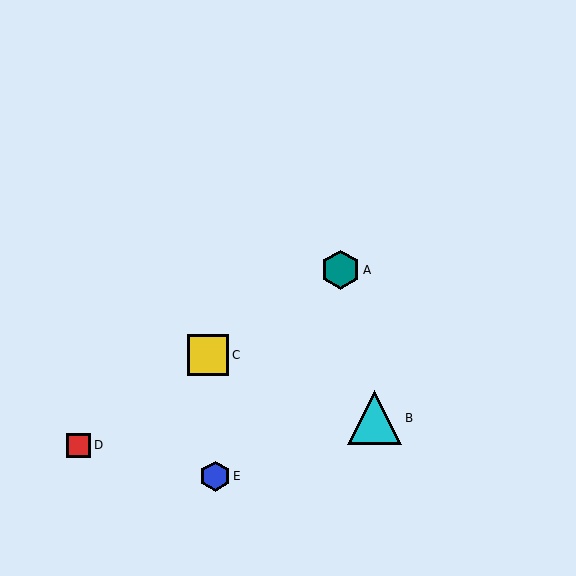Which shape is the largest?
The cyan triangle (labeled B) is the largest.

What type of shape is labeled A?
Shape A is a teal hexagon.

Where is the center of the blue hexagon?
The center of the blue hexagon is at (215, 476).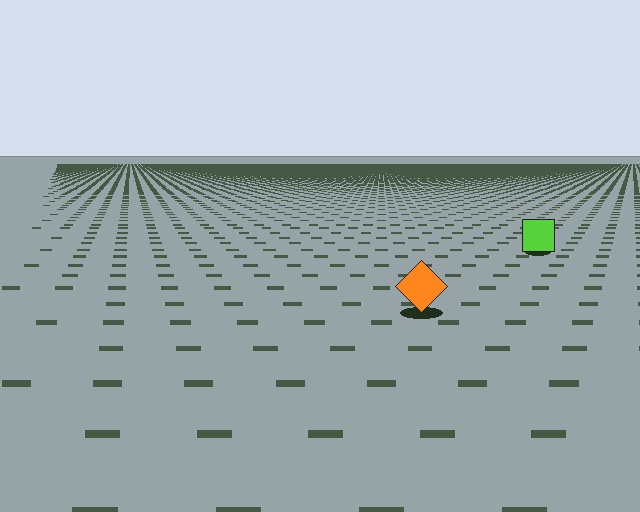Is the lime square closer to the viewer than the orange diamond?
No. The orange diamond is closer — you can tell from the texture gradient: the ground texture is coarser near it.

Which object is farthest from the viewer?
The lime square is farthest from the viewer. It appears smaller and the ground texture around it is denser.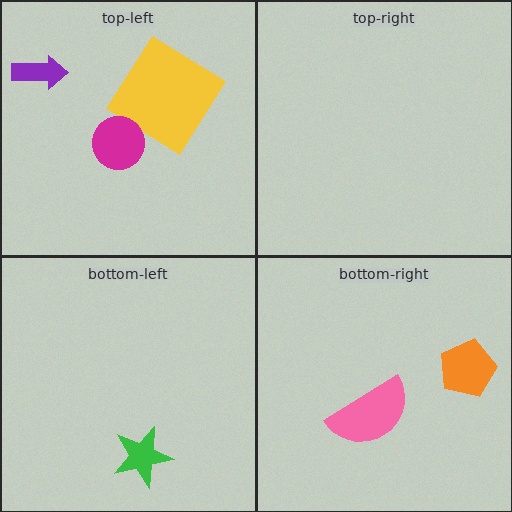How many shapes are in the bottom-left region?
1.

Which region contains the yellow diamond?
The top-left region.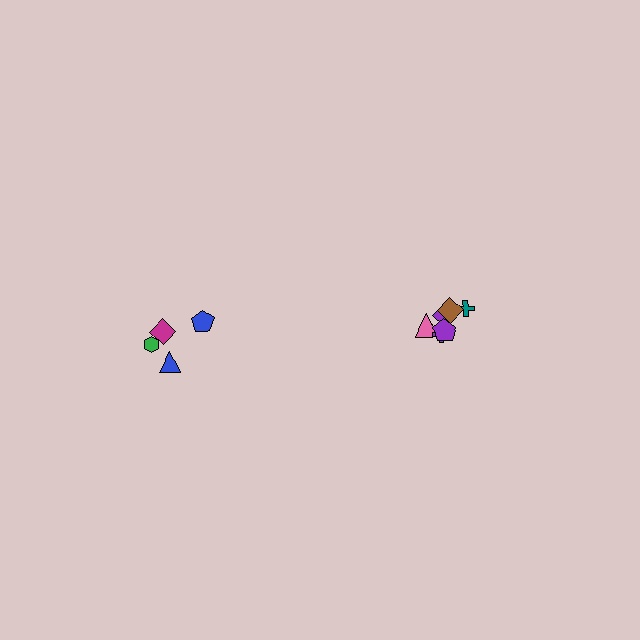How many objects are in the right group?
There are 6 objects.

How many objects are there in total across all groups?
There are 10 objects.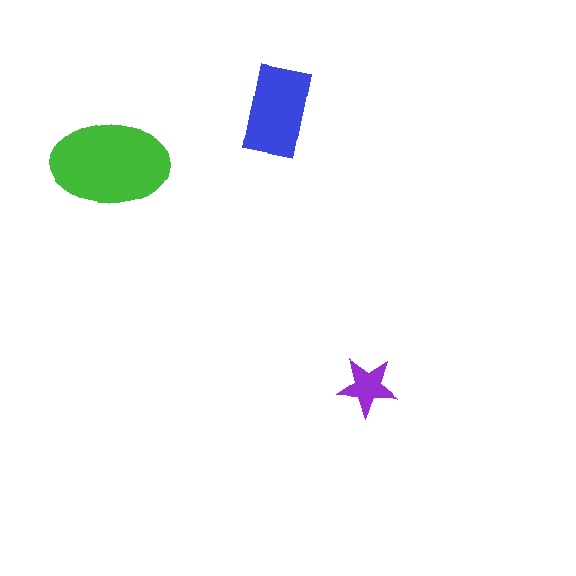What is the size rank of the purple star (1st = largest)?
3rd.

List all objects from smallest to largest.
The purple star, the blue rectangle, the green ellipse.